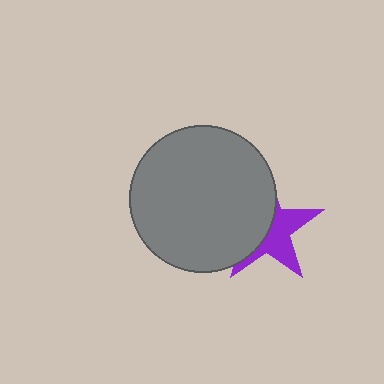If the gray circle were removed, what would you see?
You would see the complete purple star.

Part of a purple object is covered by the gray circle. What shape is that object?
It is a star.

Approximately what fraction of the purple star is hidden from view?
Roughly 53% of the purple star is hidden behind the gray circle.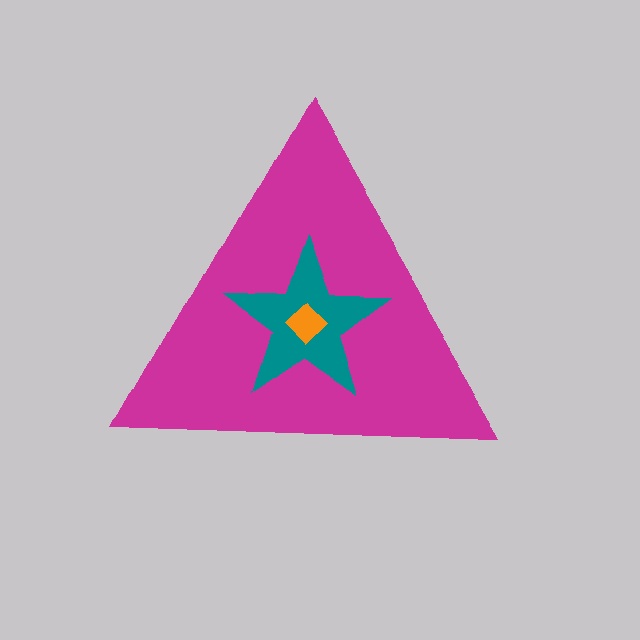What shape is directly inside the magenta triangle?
The teal star.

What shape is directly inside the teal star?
The orange diamond.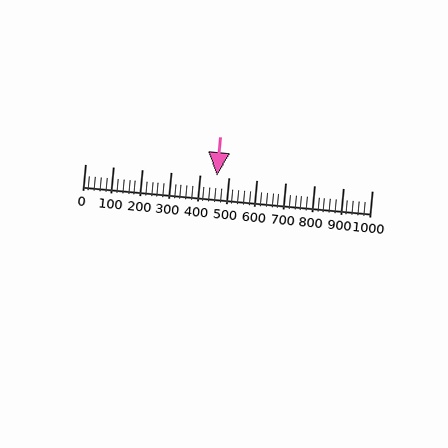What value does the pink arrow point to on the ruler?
The pink arrow points to approximately 460.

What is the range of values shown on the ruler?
The ruler shows values from 0 to 1000.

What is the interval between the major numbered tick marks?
The major tick marks are spaced 100 units apart.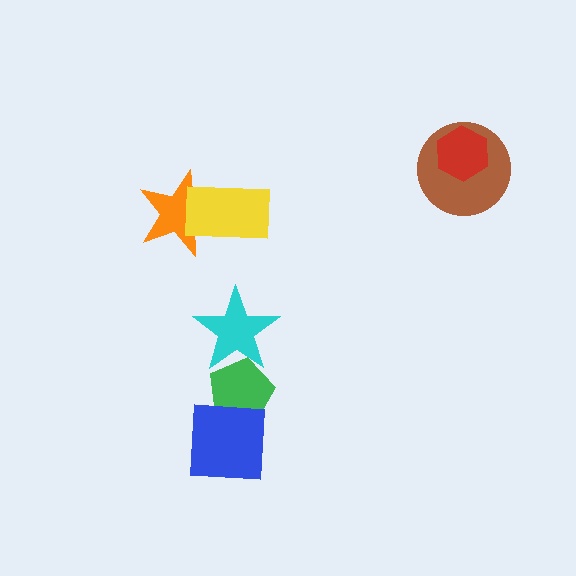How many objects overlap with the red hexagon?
1 object overlaps with the red hexagon.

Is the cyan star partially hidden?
No, no other shape covers it.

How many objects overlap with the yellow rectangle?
1 object overlaps with the yellow rectangle.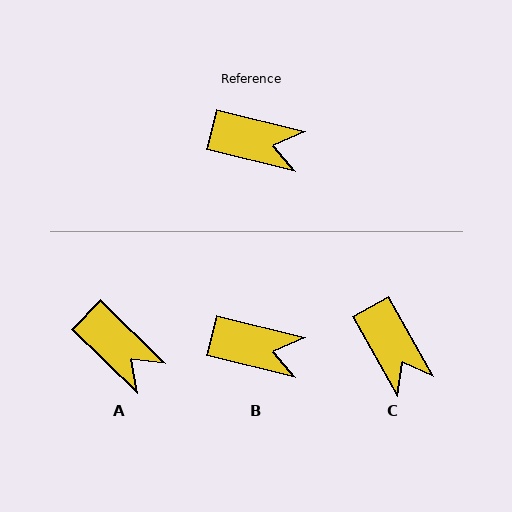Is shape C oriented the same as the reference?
No, it is off by about 46 degrees.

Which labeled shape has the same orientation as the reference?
B.